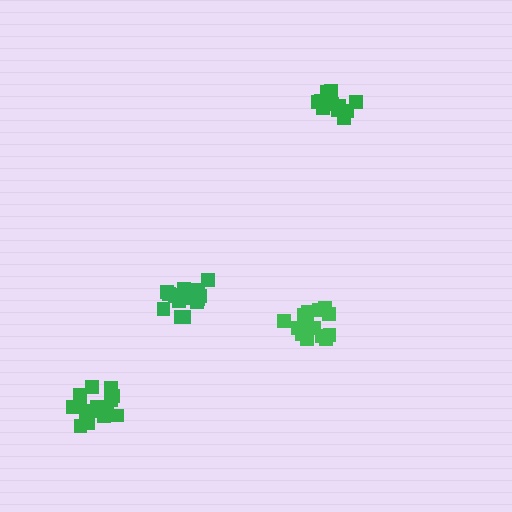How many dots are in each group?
Group 1: 18 dots, Group 2: 16 dots, Group 3: 16 dots, Group 4: 13 dots (63 total).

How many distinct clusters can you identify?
There are 4 distinct clusters.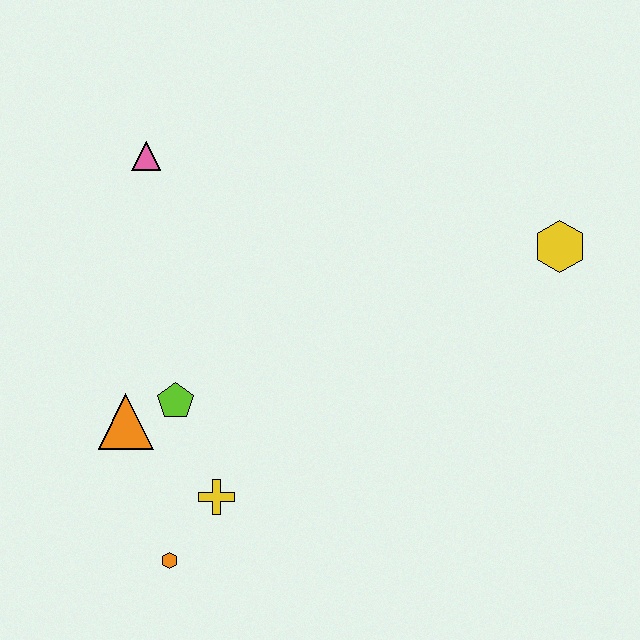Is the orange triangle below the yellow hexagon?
Yes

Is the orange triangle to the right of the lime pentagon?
No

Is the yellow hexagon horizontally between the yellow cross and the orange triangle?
No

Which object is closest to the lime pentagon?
The orange triangle is closest to the lime pentagon.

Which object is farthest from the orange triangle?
The yellow hexagon is farthest from the orange triangle.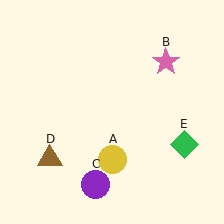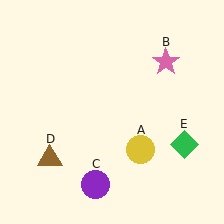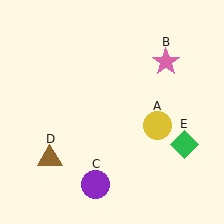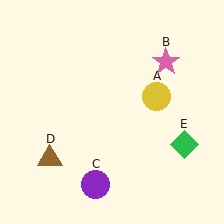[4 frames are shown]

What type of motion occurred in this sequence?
The yellow circle (object A) rotated counterclockwise around the center of the scene.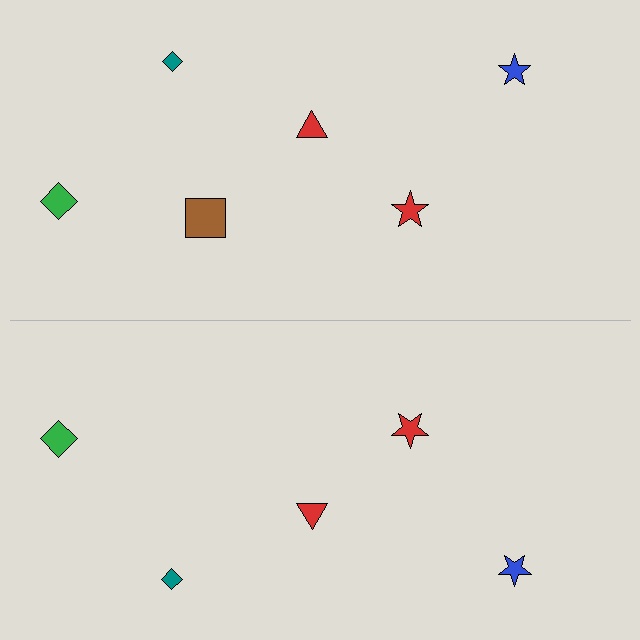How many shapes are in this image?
There are 11 shapes in this image.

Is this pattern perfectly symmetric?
No, the pattern is not perfectly symmetric. A brown square is missing from the bottom side.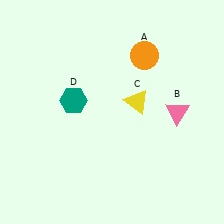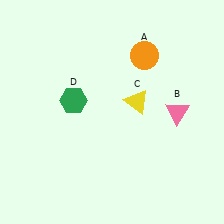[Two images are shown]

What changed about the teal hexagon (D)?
In Image 1, D is teal. In Image 2, it changed to green.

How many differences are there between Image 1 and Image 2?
There is 1 difference between the two images.